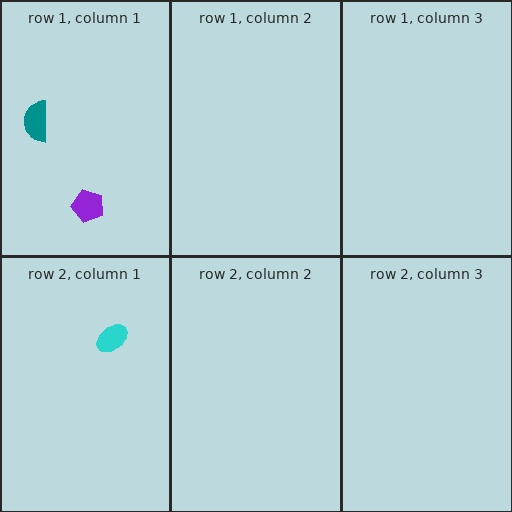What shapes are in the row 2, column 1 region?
The cyan ellipse.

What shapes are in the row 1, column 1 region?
The teal semicircle, the purple pentagon.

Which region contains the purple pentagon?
The row 1, column 1 region.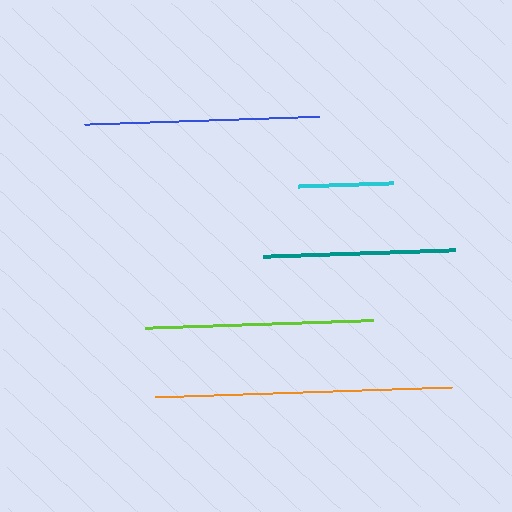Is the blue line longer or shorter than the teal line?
The blue line is longer than the teal line.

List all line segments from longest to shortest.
From longest to shortest: orange, blue, lime, teal, cyan.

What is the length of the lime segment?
The lime segment is approximately 227 pixels long.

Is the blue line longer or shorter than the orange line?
The orange line is longer than the blue line.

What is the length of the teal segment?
The teal segment is approximately 192 pixels long.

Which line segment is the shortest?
The cyan line is the shortest at approximately 96 pixels.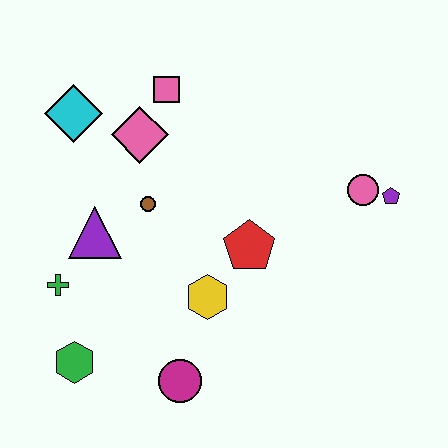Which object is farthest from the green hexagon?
The purple pentagon is farthest from the green hexagon.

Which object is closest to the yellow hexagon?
The red pentagon is closest to the yellow hexagon.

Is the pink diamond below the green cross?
No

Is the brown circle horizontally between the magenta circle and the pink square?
No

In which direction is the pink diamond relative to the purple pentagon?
The pink diamond is to the left of the purple pentagon.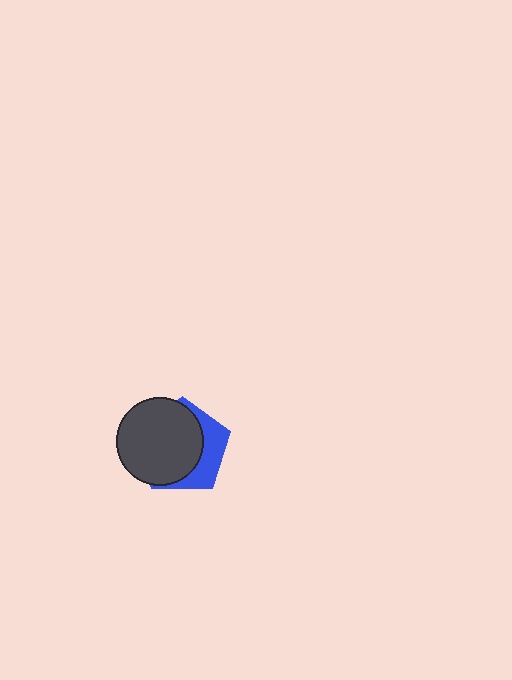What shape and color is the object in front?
The object in front is a dark gray circle.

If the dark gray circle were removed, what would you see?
You would see the complete blue pentagon.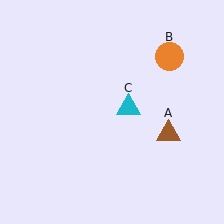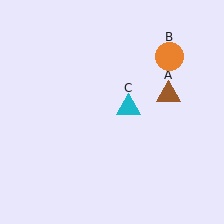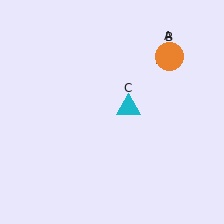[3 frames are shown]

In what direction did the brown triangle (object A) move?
The brown triangle (object A) moved up.